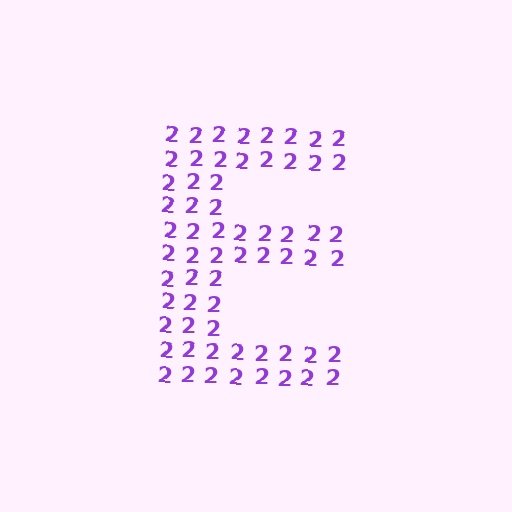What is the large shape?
The large shape is the letter E.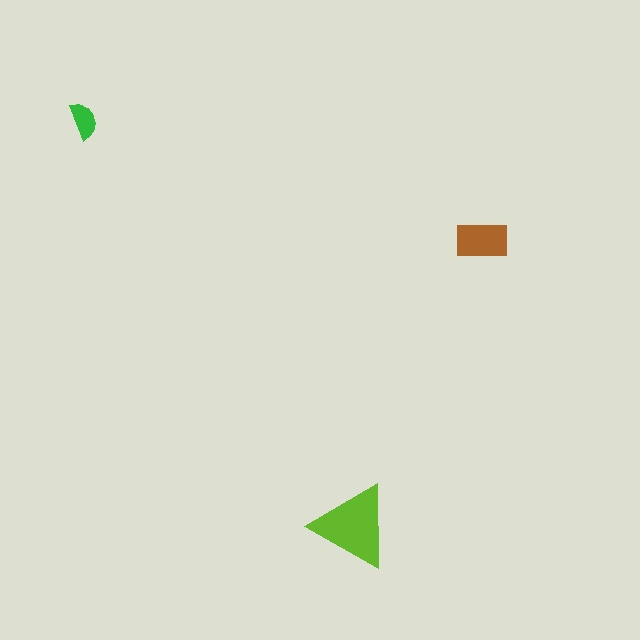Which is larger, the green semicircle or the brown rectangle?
The brown rectangle.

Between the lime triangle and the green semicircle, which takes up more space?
The lime triangle.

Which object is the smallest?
The green semicircle.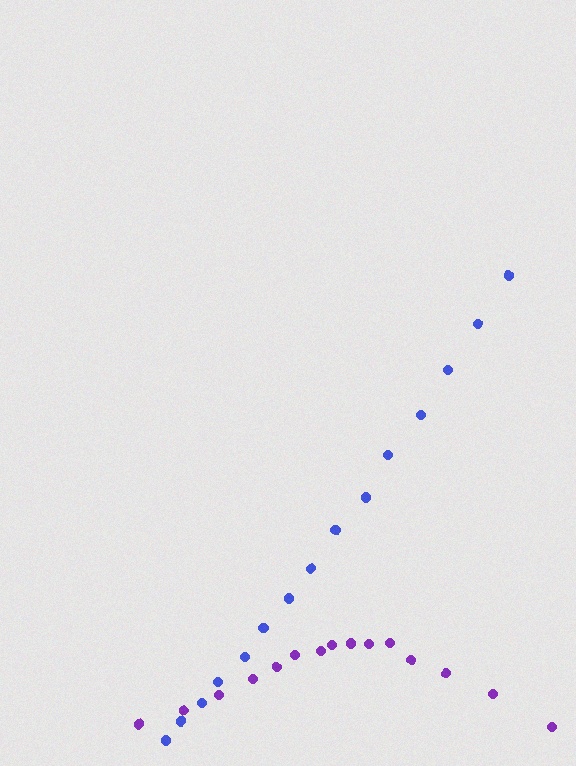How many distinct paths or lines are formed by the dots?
There are 2 distinct paths.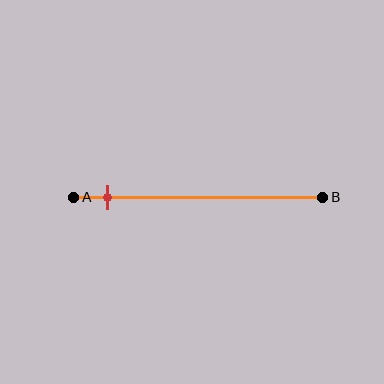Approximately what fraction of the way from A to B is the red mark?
The red mark is approximately 15% of the way from A to B.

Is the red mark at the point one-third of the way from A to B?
No, the mark is at about 15% from A, not at the 33% one-third point.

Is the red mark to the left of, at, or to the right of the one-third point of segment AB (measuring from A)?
The red mark is to the left of the one-third point of segment AB.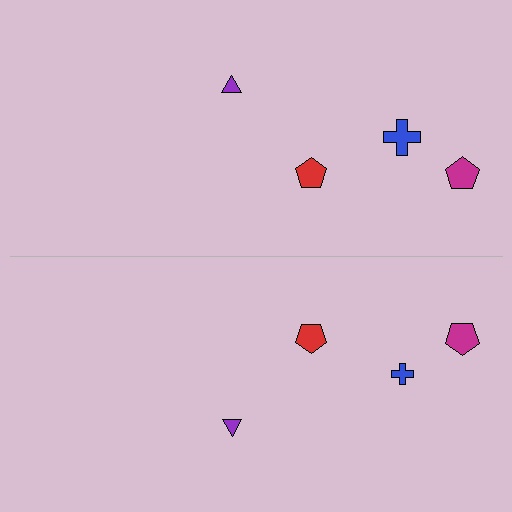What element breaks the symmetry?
The blue cross on the bottom side has a different size than its mirror counterpart.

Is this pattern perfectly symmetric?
No, the pattern is not perfectly symmetric. The blue cross on the bottom side has a different size than its mirror counterpart.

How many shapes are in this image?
There are 8 shapes in this image.